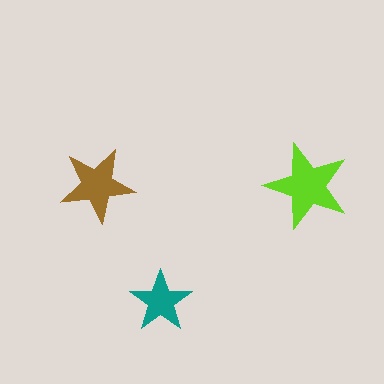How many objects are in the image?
There are 3 objects in the image.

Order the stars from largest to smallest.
the lime one, the brown one, the teal one.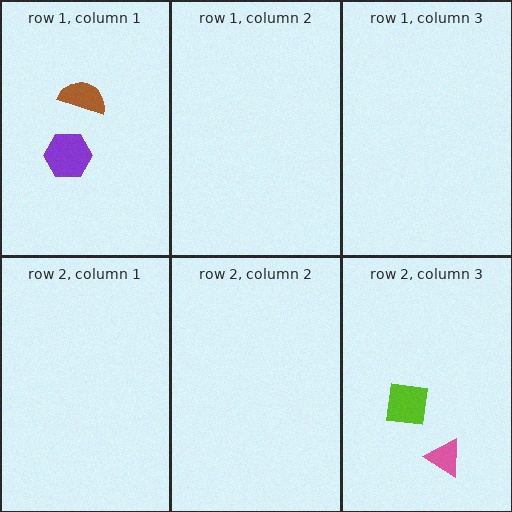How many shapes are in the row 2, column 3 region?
2.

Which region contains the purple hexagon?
The row 1, column 1 region.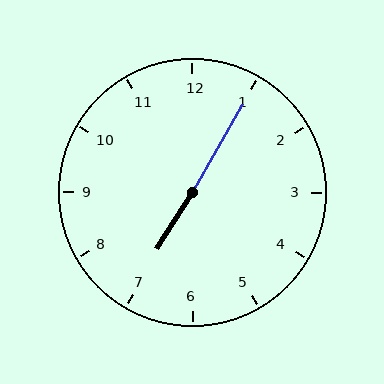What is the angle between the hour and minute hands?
Approximately 178 degrees.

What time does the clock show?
7:05.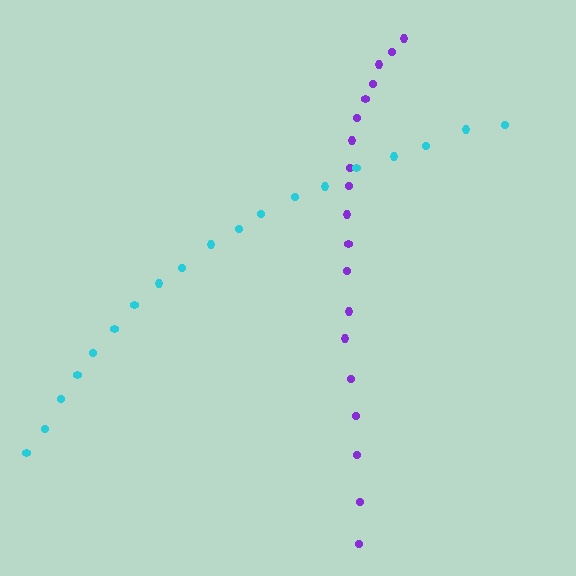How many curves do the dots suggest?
There are 2 distinct paths.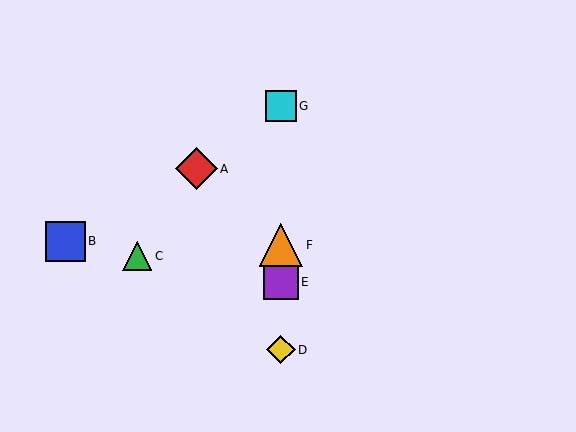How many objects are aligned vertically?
4 objects (D, E, F, G) are aligned vertically.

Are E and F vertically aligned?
Yes, both are at x≈281.